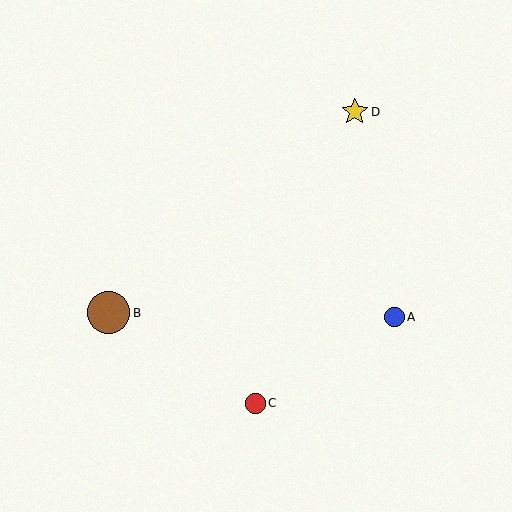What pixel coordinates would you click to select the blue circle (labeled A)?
Click at (394, 317) to select the blue circle A.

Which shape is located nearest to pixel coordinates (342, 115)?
The yellow star (labeled D) at (355, 112) is nearest to that location.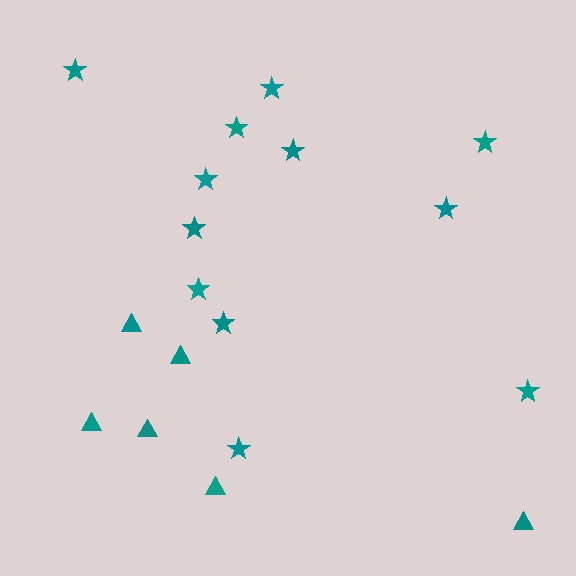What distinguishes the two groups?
There are 2 groups: one group of stars (12) and one group of triangles (6).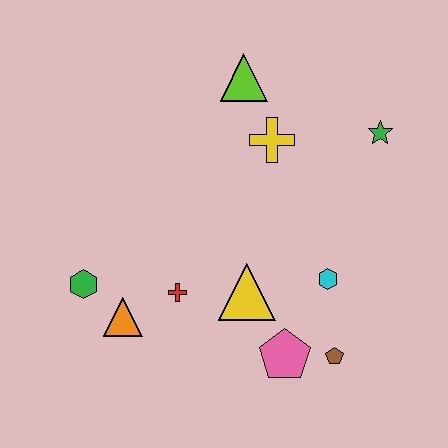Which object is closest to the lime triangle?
The yellow cross is closest to the lime triangle.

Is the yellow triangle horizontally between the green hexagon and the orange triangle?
No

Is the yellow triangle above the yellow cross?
No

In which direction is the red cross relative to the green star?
The red cross is to the left of the green star.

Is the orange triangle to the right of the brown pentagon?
No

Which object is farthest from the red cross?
The green star is farthest from the red cross.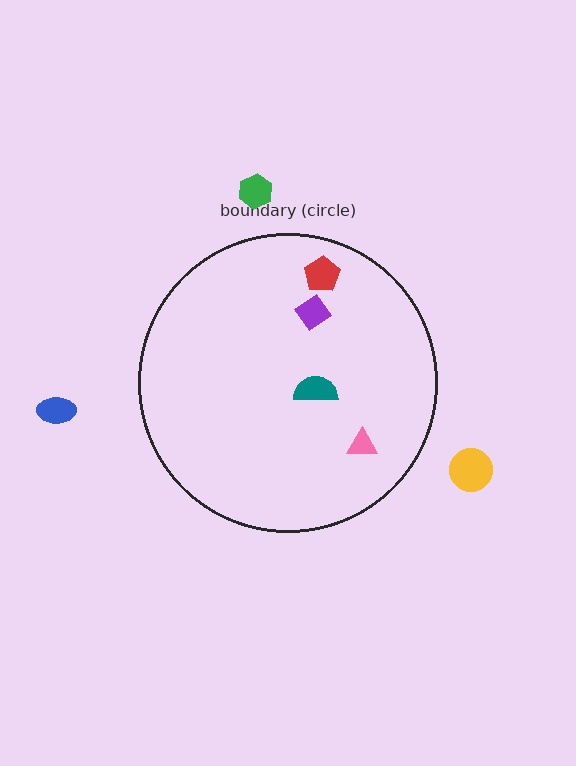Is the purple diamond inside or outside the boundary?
Inside.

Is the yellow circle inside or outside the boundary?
Outside.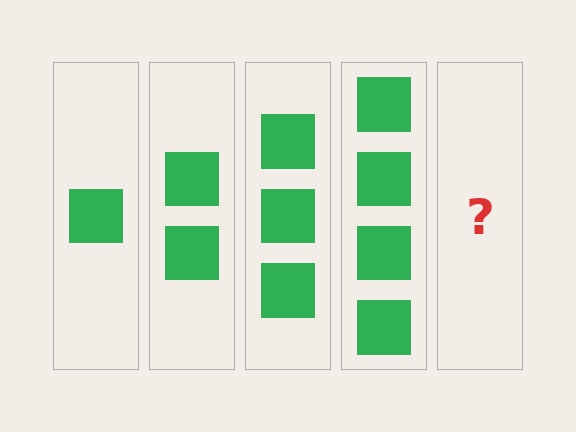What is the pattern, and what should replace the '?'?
The pattern is that each step adds one more square. The '?' should be 5 squares.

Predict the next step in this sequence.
The next step is 5 squares.